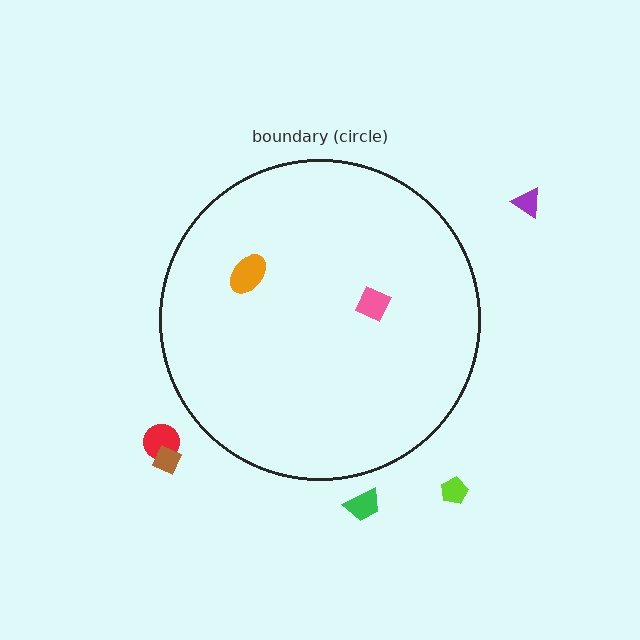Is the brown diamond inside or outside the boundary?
Outside.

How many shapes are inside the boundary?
2 inside, 5 outside.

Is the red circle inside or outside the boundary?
Outside.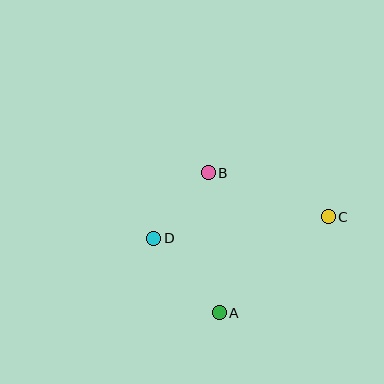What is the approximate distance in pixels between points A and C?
The distance between A and C is approximately 145 pixels.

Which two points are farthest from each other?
Points C and D are farthest from each other.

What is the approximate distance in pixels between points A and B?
The distance between A and B is approximately 140 pixels.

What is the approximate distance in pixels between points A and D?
The distance between A and D is approximately 99 pixels.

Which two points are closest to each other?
Points B and D are closest to each other.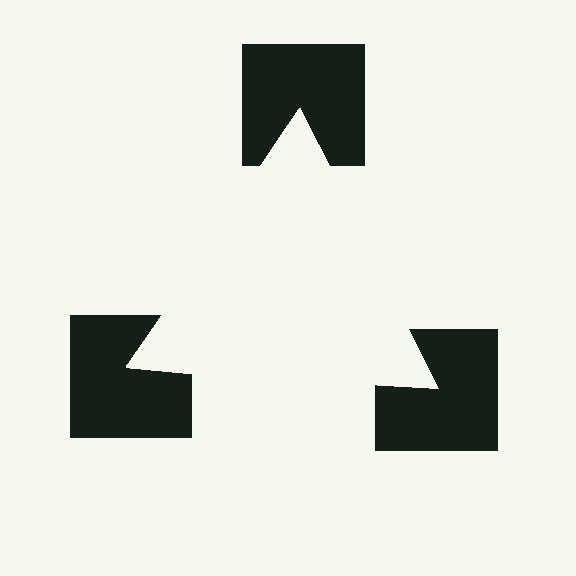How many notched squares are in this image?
There are 3 — one at each vertex of the illusory triangle.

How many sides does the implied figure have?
3 sides.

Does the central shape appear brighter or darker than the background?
It typically appears slightly brighter than the background, even though no actual brightness change is drawn.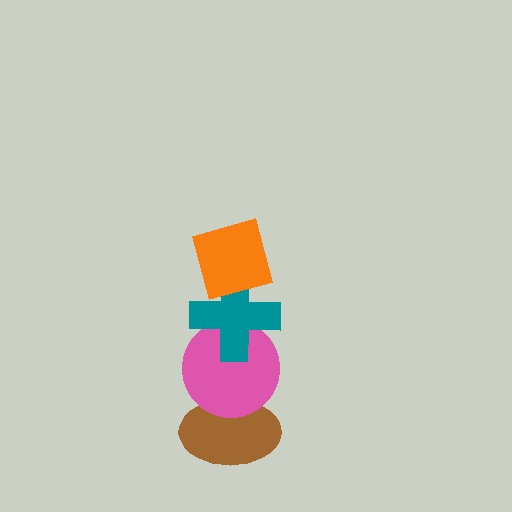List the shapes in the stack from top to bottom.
From top to bottom: the orange diamond, the teal cross, the pink circle, the brown ellipse.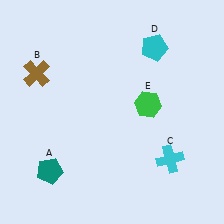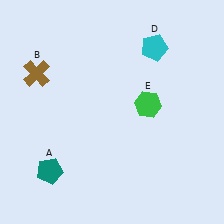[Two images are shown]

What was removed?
The cyan cross (C) was removed in Image 2.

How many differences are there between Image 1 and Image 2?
There is 1 difference between the two images.